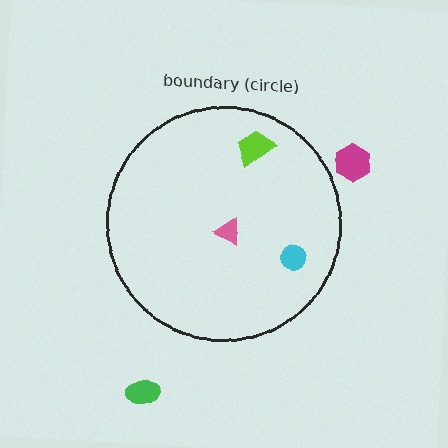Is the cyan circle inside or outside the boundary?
Inside.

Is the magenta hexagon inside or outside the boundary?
Outside.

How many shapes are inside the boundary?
3 inside, 2 outside.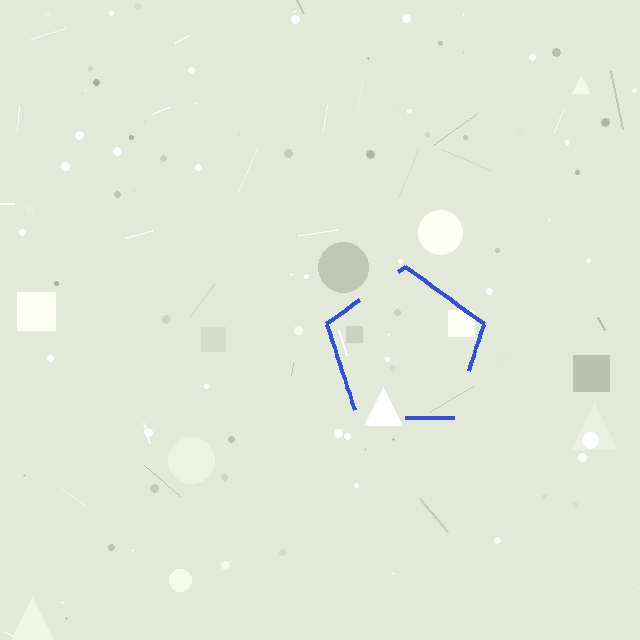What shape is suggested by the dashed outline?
The dashed outline suggests a pentagon.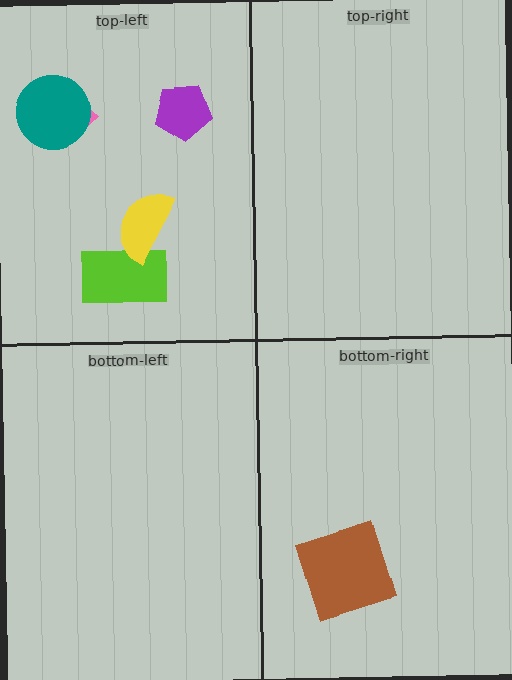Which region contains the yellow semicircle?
The top-left region.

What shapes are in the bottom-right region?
The brown square.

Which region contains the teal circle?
The top-left region.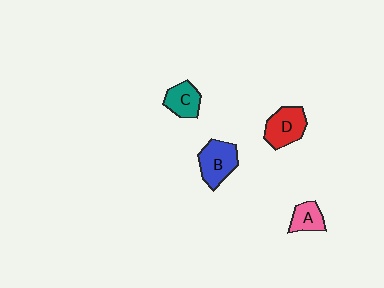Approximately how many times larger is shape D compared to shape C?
Approximately 1.3 times.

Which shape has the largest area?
Shape B (blue).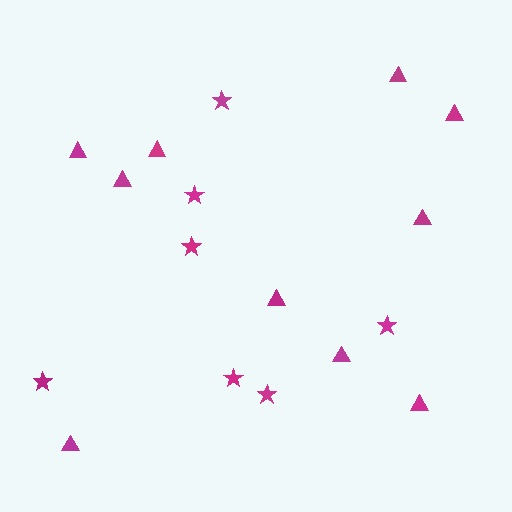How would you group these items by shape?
There are 2 groups: one group of triangles (10) and one group of stars (7).